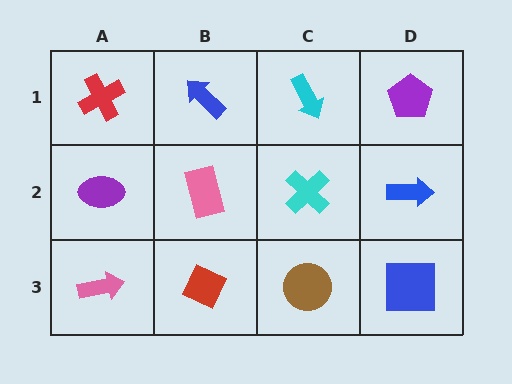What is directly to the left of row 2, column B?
A purple ellipse.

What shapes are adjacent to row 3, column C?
A cyan cross (row 2, column C), a red diamond (row 3, column B), a blue square (row 3, column D).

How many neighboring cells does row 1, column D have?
2.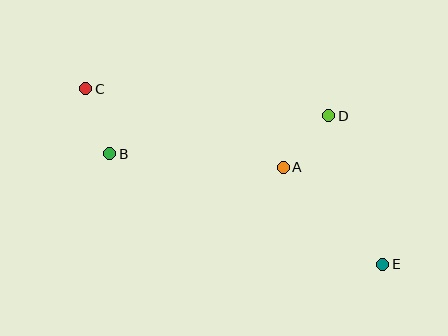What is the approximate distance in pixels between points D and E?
The distance between D and E is approximately 158 pixels.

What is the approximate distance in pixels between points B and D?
The distance between B and D is approximately 222 pixels.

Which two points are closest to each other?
Points A and D are closest to each other.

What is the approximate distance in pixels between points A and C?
The distance between A and C is approximately 213 pixels.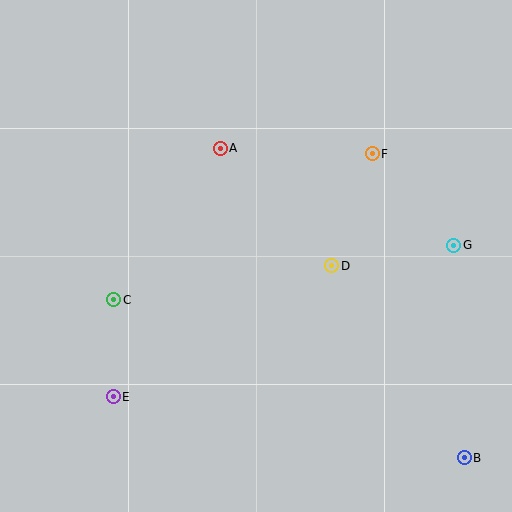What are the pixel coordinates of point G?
Point G is at (454, 245).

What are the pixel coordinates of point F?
Point F is at (372, 154).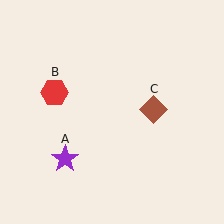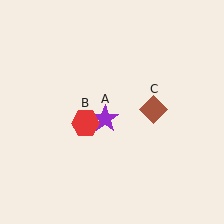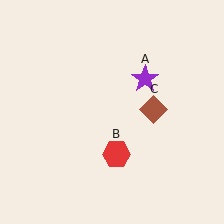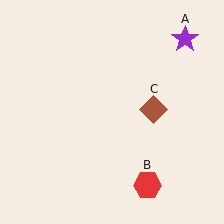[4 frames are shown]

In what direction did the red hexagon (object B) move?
The red hexagon (object B) moved down and to the right.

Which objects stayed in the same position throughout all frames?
Brown diamond (object C) remained stationary.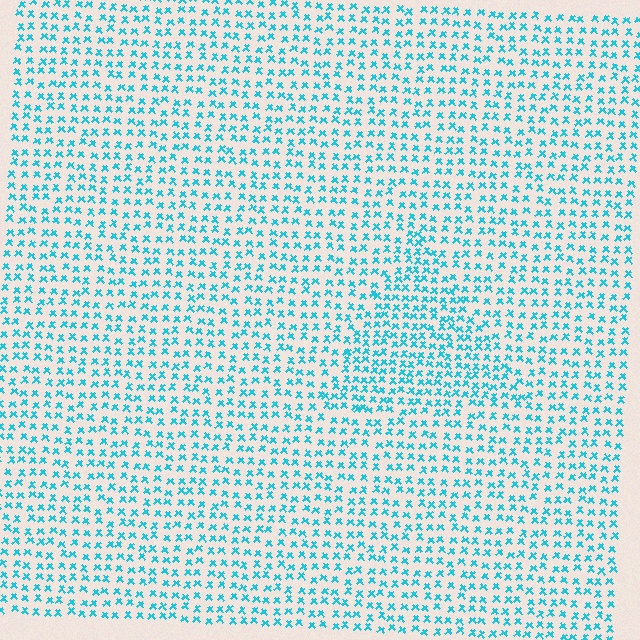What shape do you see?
I see a triangle.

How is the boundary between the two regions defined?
The boundary is defined by a change in element density (approximately 1.5x ratio). All elements are the same color, size, and shape.